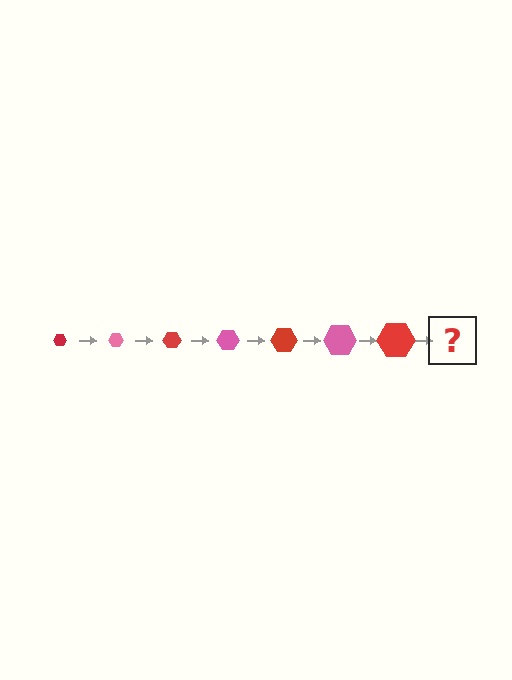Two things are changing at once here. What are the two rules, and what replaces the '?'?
The two rules are that the hexagon grows larger each step and the color cycles through red and pink. The '?' should be a pink hexagon, larger than the previous one.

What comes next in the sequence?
The next element should be a pink hexagon, larger than the previous one.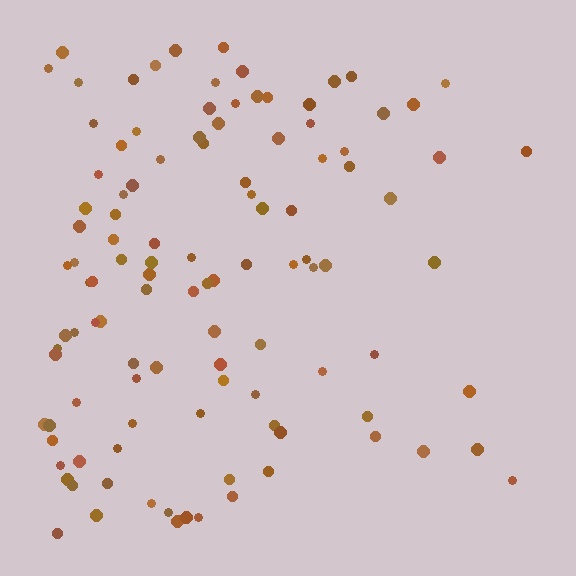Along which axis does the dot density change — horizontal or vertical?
Horizontal.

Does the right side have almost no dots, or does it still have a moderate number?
Still a moderate number, just noticeably fewer than the left.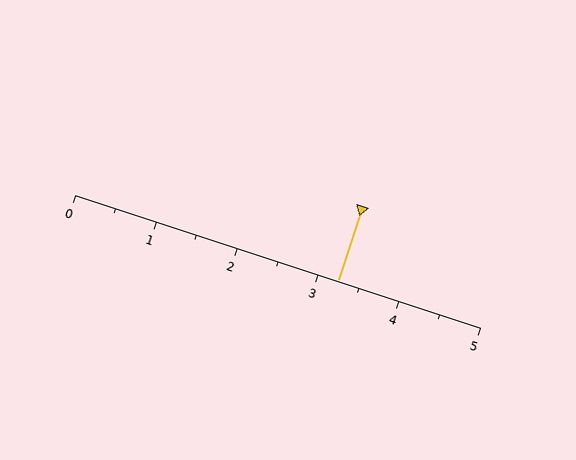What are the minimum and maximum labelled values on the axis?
The axis runs from 0 to 5.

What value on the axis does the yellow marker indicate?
The marker indicates approximately 3.2.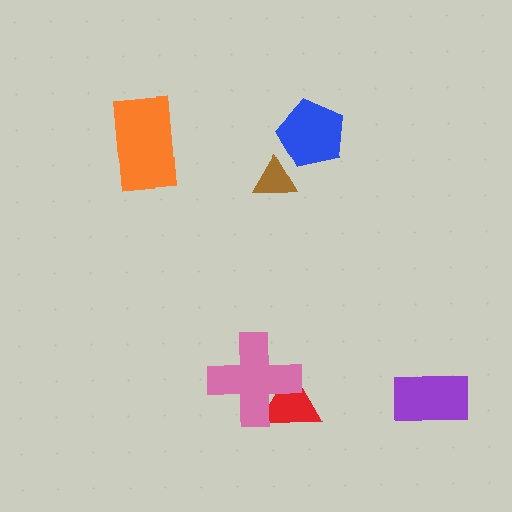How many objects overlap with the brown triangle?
0 objects overlap with the brown triangle.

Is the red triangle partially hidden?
Yes, it is partially covered by another shape.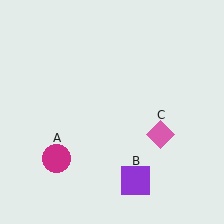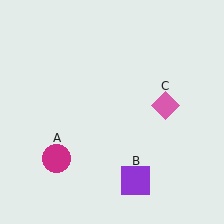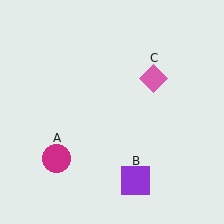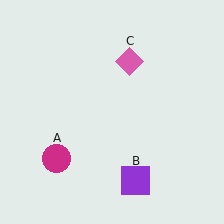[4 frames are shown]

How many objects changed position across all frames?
1 object changed position: pink diamond (object C).